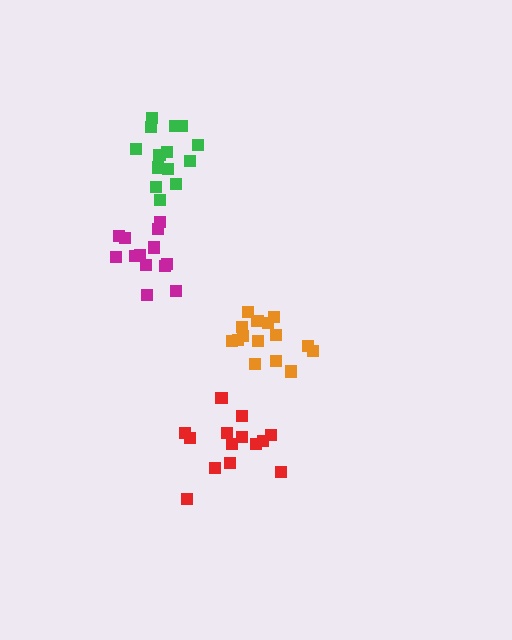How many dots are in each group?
Group 1: 14 dots, Group 2: 14 dots, Group 3: 15 dots, Group 4: 13 dots (56 total).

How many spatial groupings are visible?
There are 4 spatial groupings.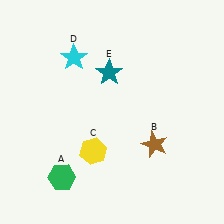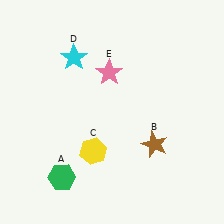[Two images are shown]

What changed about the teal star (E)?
In Image 1, E is teal. In Image 2, it changed to pink.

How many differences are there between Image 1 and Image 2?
There is 1 difference between the two images.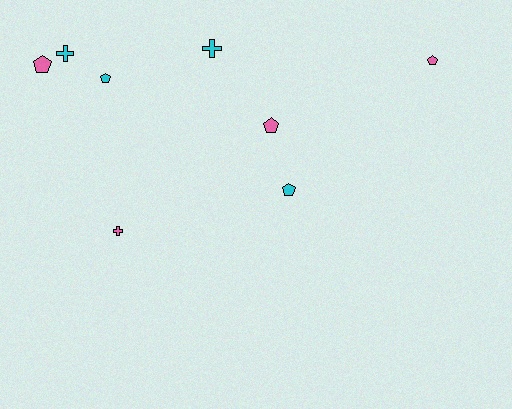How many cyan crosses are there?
There are 2 cyan crosses.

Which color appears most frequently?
Pink, with 4 objects.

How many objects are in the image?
There are 8 objects.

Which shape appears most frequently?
Pentagon, with 5 objects.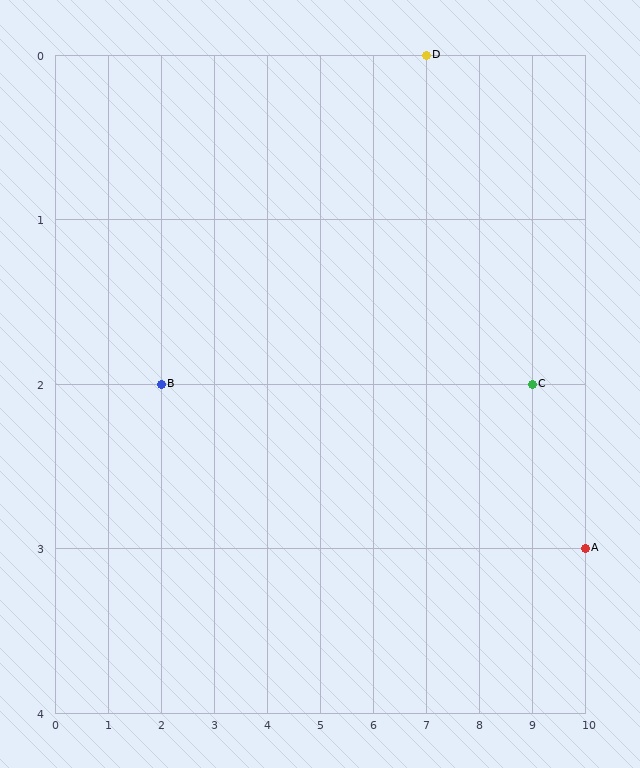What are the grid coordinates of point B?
Point B is at grid coordinates (2, 2).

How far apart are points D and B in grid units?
Points D and B are 5 columns and 2 rows apart (about 5.4 grid units diagonally).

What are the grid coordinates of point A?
Point A is at grid coordinates (10, 3).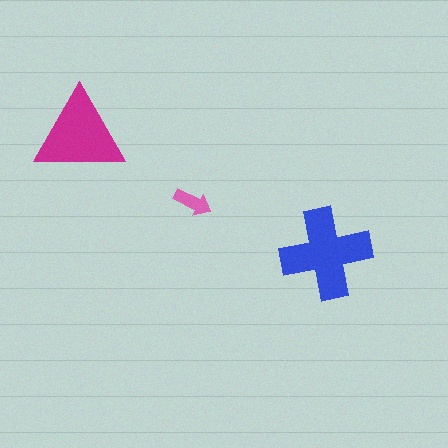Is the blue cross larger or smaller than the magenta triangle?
Larger.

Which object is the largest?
The blue cross.